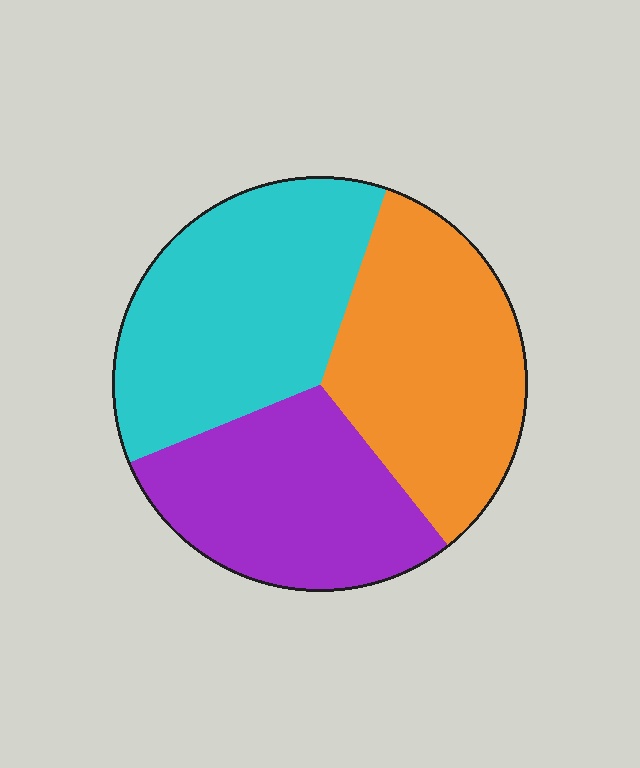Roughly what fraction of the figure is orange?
Orange takes up about one third (1/3) of the figure.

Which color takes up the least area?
Purple, at roughly 30%.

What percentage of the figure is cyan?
Cyan covers 37% of the figure.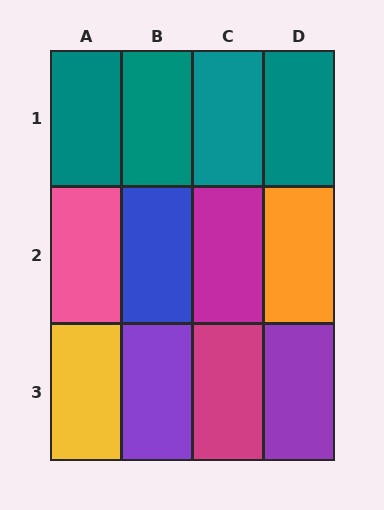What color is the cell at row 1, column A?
Teal.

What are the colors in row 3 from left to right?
Yellow, purple, magenta, purple.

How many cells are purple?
2 cells are purple.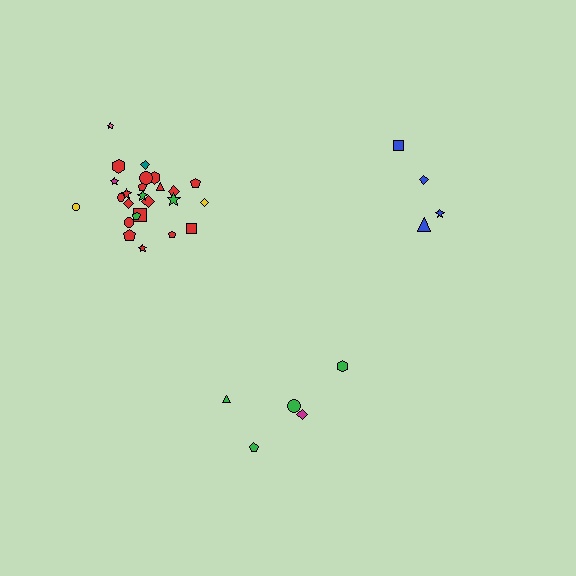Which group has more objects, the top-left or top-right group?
The top-left group.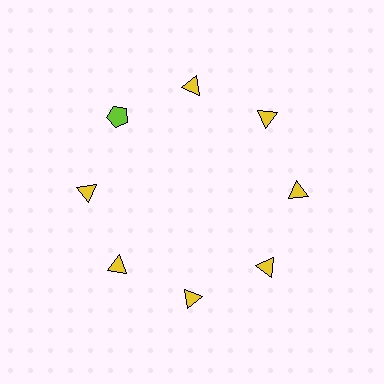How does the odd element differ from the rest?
It differs in both color (lime instead of yellow) and shape (pentagon instead of triangle).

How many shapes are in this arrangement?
There are 8 shapes arranged in a ring pattern.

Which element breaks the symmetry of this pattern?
The lime pentagon at roughly the 10 o'clock position breaks the symmetry. All other shapes are yellow triangles.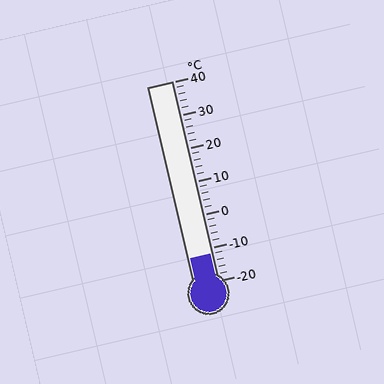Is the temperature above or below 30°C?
The temperature is below 30°C.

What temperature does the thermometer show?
The thermometer shows approximately -12°C.